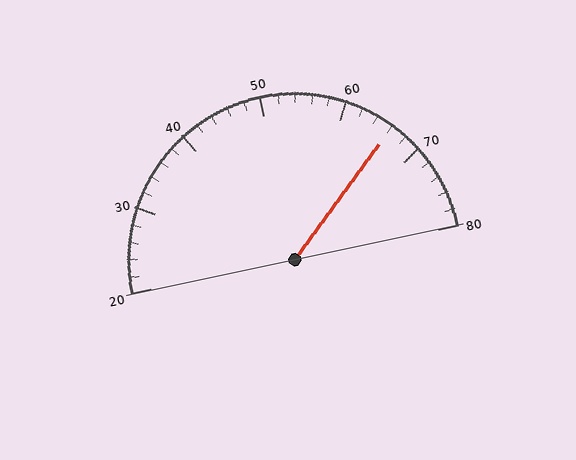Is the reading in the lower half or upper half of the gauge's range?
The reading is in the upper half of the range (20 to 80).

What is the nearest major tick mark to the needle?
The nearest major tick mark is 70.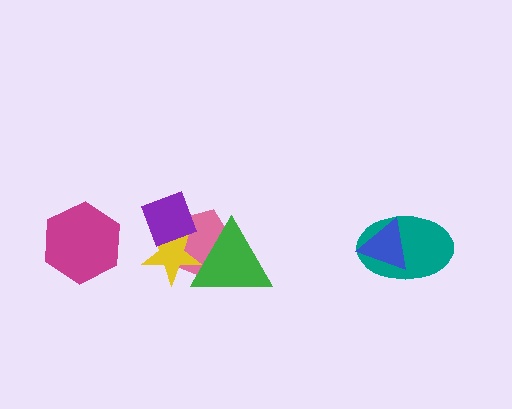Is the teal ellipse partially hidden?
Yes, it is partially covered by another shape.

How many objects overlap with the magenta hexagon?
0 objects overlap with the magenta hexagon.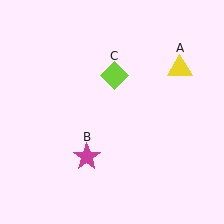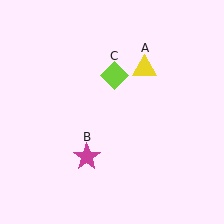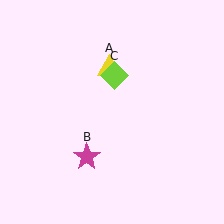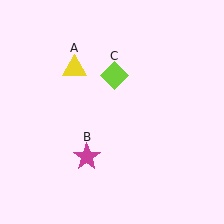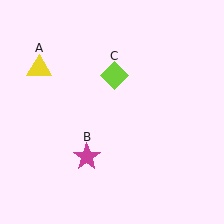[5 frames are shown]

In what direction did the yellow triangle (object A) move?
The yellow triangle (object A) moved left.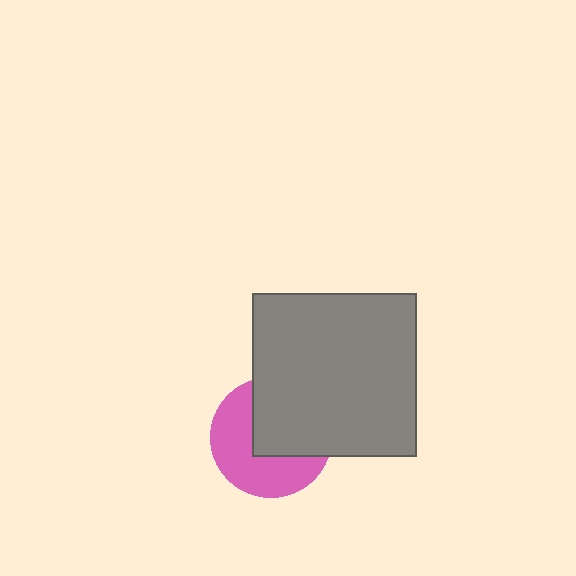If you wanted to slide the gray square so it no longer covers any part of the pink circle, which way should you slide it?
Slide it toward the upper-right — that is the most direct way to separate the two shapes.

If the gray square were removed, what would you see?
You would see the complete pink circle.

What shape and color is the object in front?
The object in front is a gray square.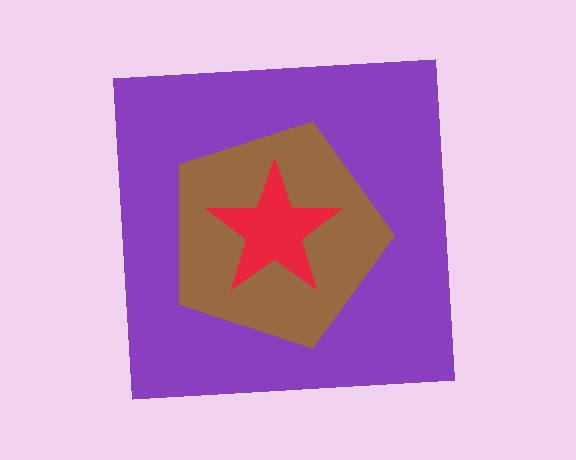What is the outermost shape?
The purple square.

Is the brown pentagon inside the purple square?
Yes.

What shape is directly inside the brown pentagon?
The red star.